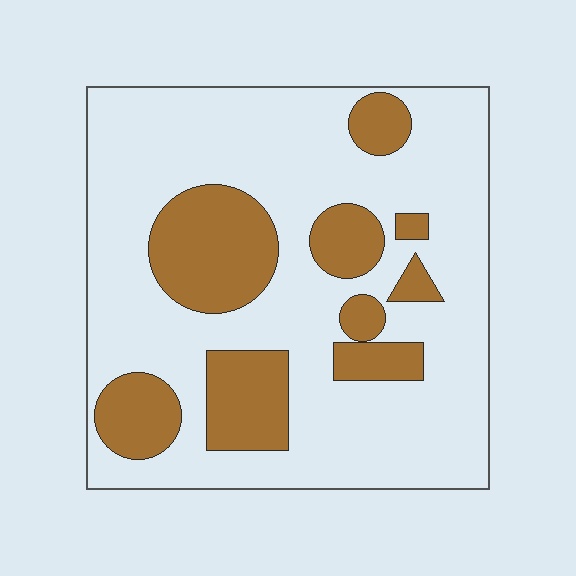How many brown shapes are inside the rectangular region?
9.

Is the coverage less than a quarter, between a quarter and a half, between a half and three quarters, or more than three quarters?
Between a quarter and a half.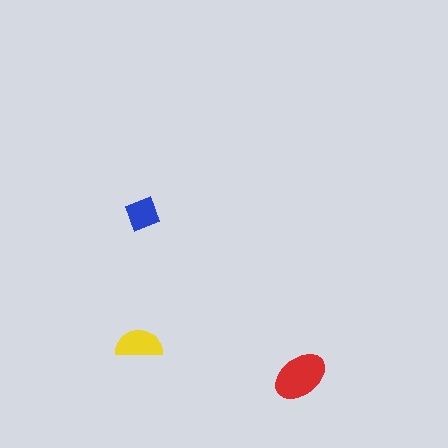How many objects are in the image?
There are 3 objects in the image.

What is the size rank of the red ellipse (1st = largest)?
1st.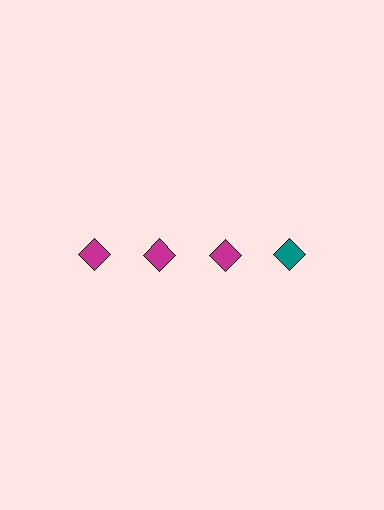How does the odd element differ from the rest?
It has a different color: teal instead of magenta.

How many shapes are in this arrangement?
There are 4 shapes arranged in a grid pattern.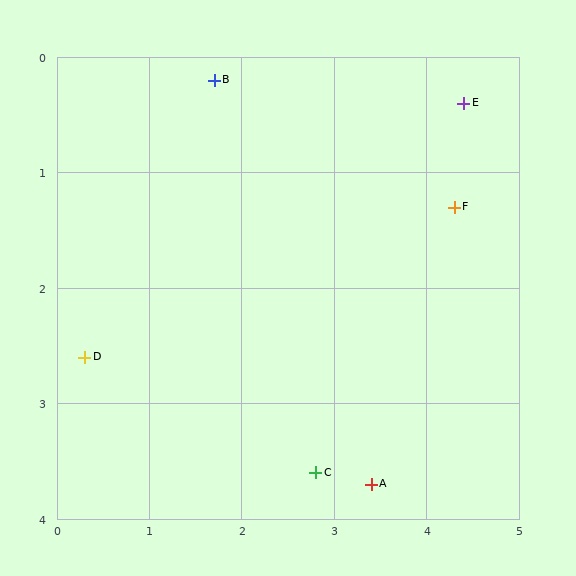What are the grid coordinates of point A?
Point A is at approximately (3.4, 3.7).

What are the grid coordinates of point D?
Point D is at approximately (0.3, 2.6).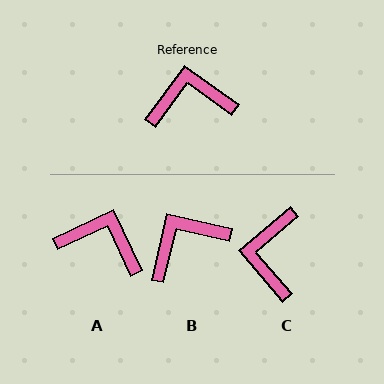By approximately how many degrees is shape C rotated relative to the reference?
Approximately 77 degrees counter-clockwise.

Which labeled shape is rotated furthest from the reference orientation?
C, about 77 degrees away.